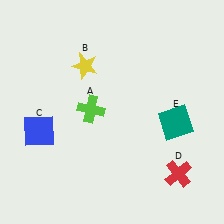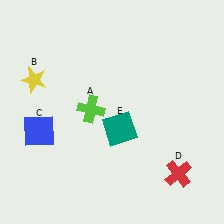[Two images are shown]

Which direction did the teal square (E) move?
The teal square (E) moved left.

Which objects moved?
The objects that moved are: the yellow star (B), the teal square (E).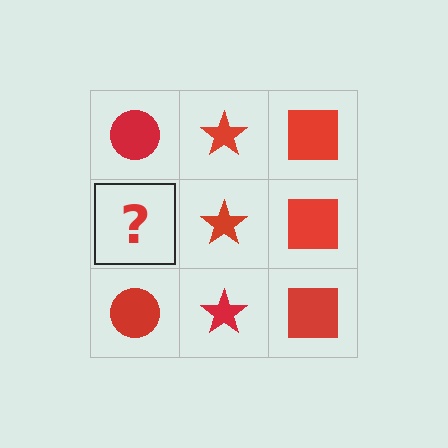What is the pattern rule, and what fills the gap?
The rule is that each column has a consistent shape. The gap should be filled with a red circle.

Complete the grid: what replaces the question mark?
The question mark should be replaced with a red circle.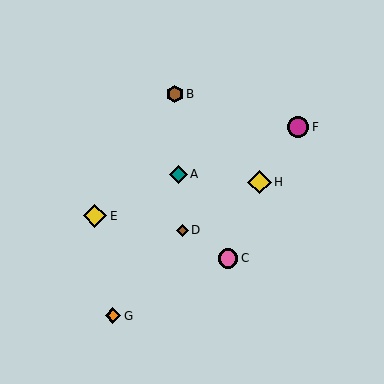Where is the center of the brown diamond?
The center of the brown diamond is at (182, 230).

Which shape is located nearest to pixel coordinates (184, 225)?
The brown diamond (labeled D) at (182, 230) is nearest to that location.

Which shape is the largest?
The yellow diamond (labeled H) is the largest.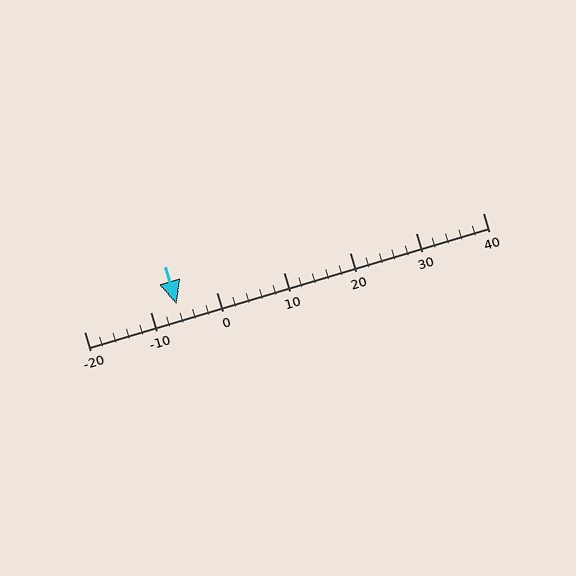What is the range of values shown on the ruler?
The ruler shows values from -20 to 40.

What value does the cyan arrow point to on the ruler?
The cyan arrow points to approximately -6.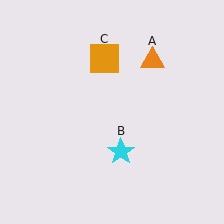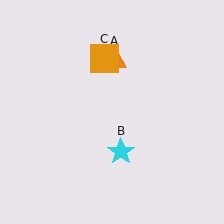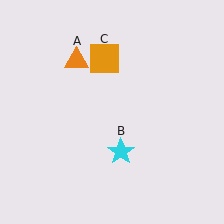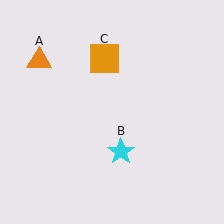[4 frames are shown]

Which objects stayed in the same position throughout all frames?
Cyan star (object B) and orange square (object C) remained stationary.